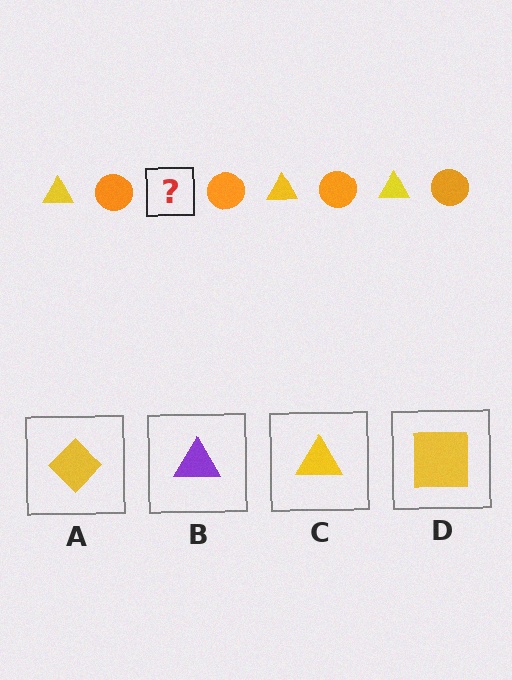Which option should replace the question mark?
Option C.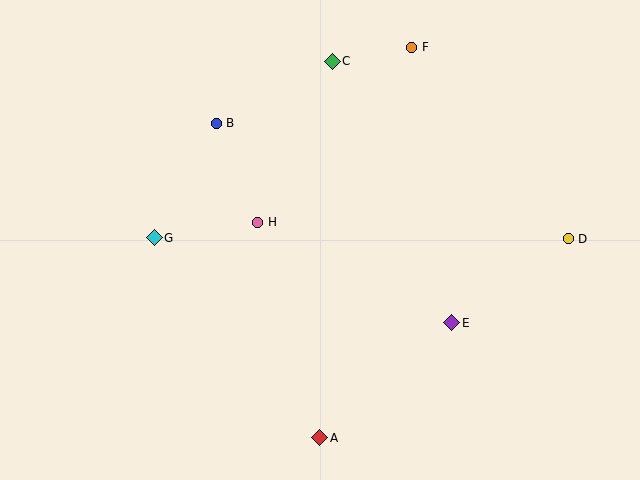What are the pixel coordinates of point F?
Point F is at (412, 47).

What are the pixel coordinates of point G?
Point G is at (154, 238).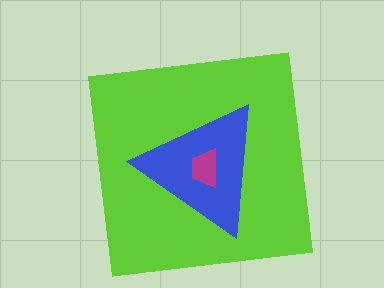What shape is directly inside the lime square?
The blue triangle.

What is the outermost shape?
The lime square.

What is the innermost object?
The magenta trapezoid.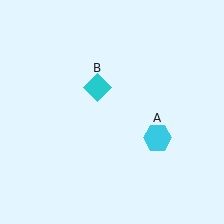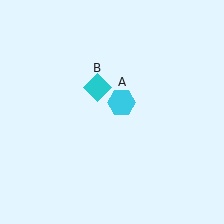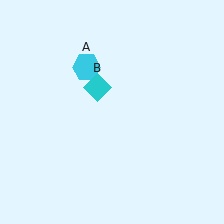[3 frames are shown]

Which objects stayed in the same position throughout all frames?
Cyan diamond (object B) remained stationary.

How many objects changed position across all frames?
1 object changed position: cyan hexagon (object A).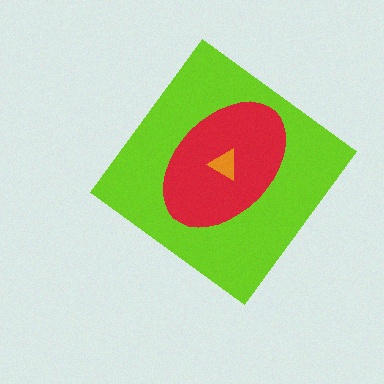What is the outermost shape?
The lime diamond.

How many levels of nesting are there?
3.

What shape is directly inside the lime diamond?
The red ellipse.